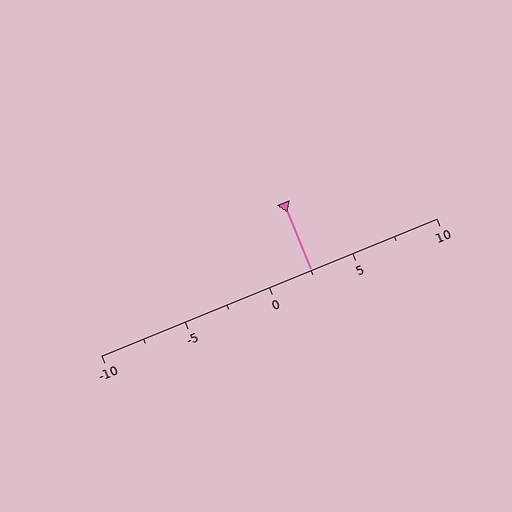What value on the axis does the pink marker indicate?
The marker indicates approximately 2.5.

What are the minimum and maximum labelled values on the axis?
The axis runs from -10 to 10.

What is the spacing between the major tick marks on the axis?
The major ticks are spaced 5 apart.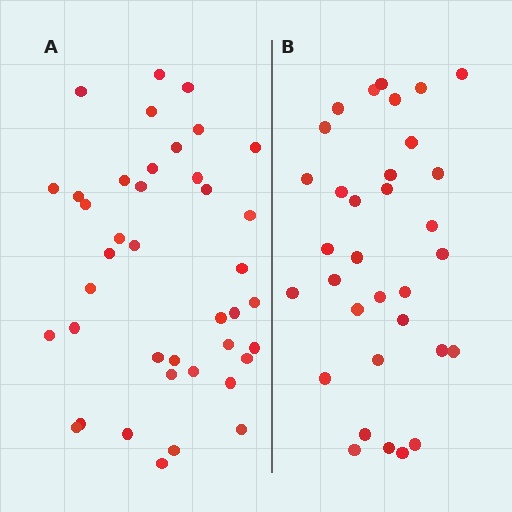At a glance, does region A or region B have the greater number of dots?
Region A (the left region) has more dots.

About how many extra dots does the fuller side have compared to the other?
Region A has roughly 8 or so more dots than region B.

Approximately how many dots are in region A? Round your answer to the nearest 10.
About 40 dots.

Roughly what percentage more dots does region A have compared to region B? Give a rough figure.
About 20% more.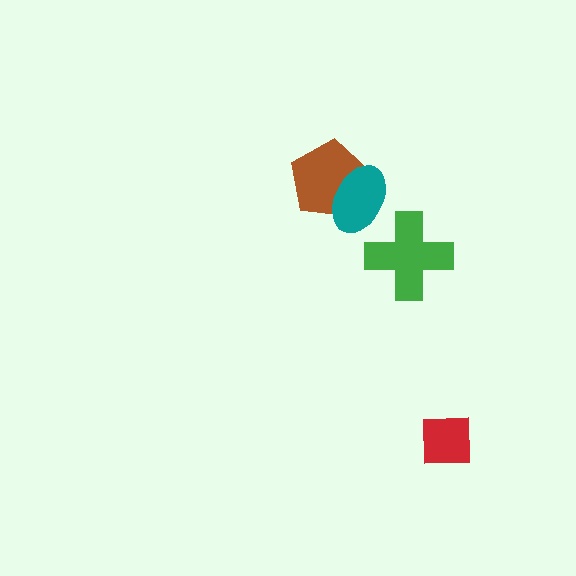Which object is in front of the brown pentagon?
The teal ellipse is in front of the brown pentagon.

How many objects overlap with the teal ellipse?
1 object overlaps with the teal ellipse.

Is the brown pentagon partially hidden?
Yes, it is partially covered by another shape.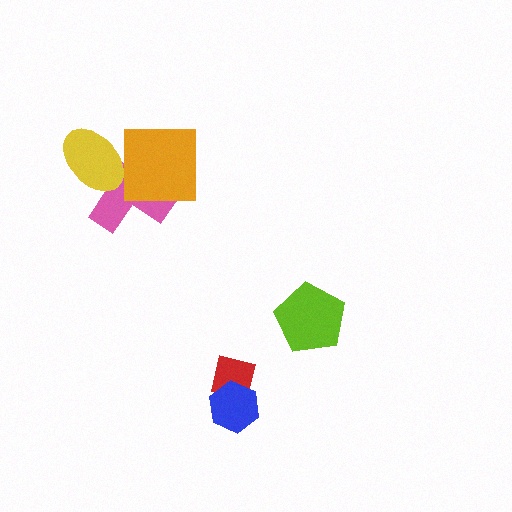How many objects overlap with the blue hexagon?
1 object overlaps with the blue hexagon.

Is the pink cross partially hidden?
Yes, it is partially covered by another shape.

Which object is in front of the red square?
The blue hexagon is in front of the red square.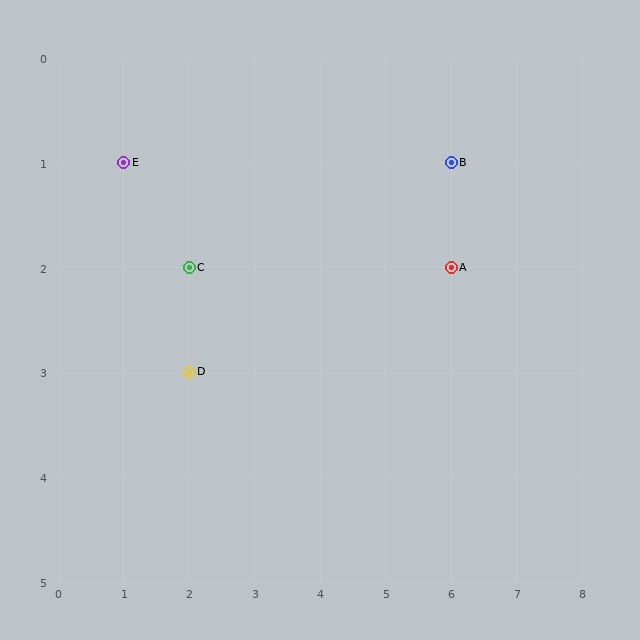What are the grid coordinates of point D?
Point D is at grid coordinates (2, 3).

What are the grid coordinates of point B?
Point B is at grid coordinates (6, 1).